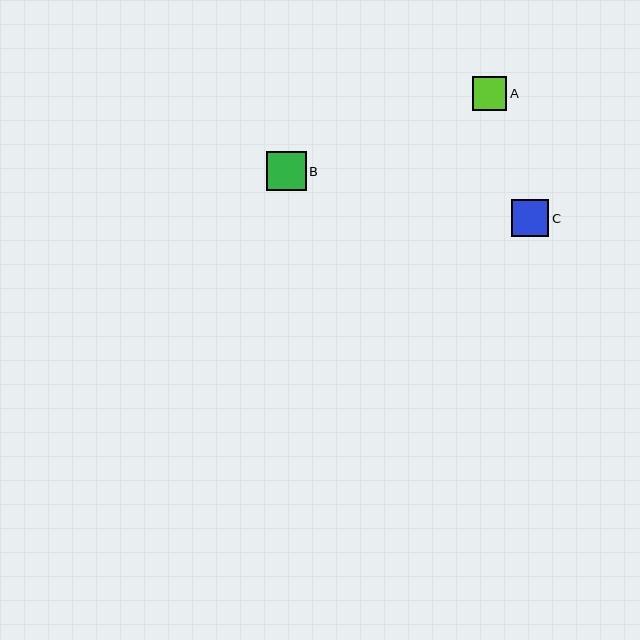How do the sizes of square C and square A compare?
Square C and square A are approximately the same size.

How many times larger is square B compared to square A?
Square B is approximately 1.1 times the size of square A.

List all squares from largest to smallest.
From largest to smallest: B, C, A.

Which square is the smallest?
Square A is the smallest with a size of approximately 34 pixels.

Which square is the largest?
Square B is the largest with a size of approximately 39 pixels.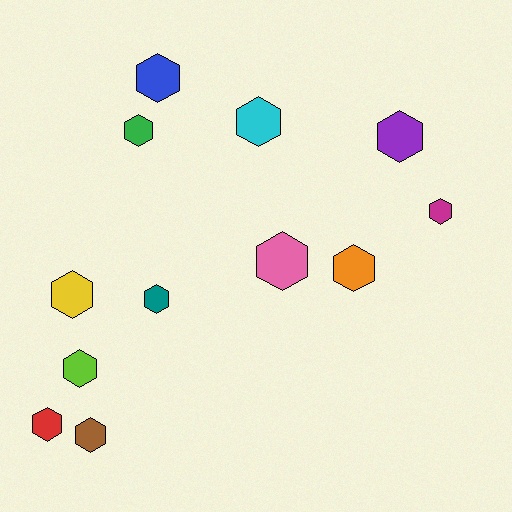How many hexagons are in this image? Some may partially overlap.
There are 12 hexagons.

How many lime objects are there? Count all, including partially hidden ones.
There is 1 lime object.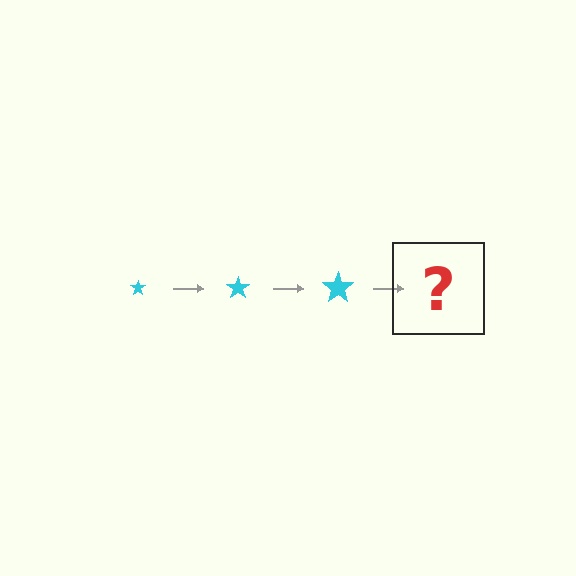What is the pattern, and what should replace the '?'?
The pattern is that the star gets progressively larger each step. The '?' should be a cyan star, larger than the previous one.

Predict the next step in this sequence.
The next step is a cyan star, larger than the previous one.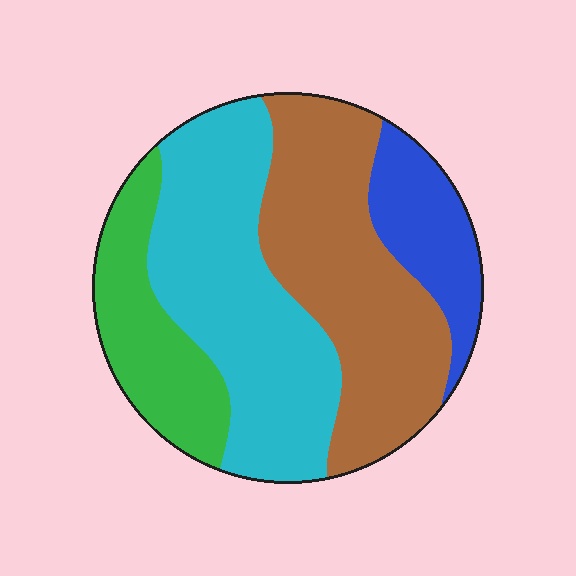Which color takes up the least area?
Blue, at roughly 15%.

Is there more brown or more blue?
Brown.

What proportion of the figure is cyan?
Cyan covers 36% of the figure.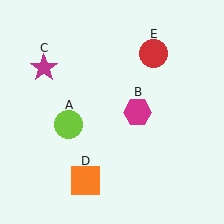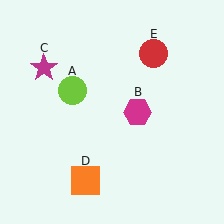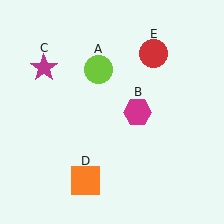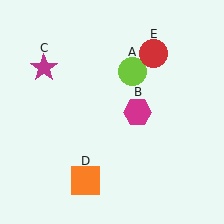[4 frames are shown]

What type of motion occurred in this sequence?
The lime circle (object A) rotated clockwise around the center of the scene.